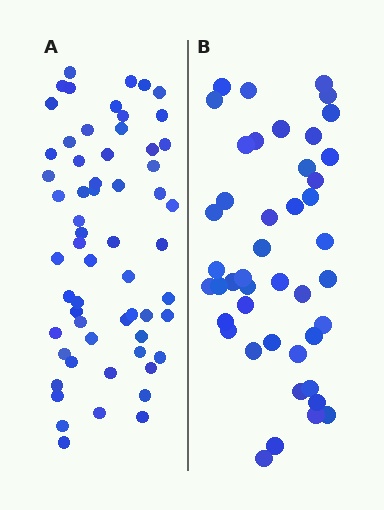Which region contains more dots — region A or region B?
Region A (the left region) has more dots.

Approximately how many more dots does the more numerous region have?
Region A has approximately 15 more dots than region B.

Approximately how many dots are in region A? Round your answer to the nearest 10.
About 60 dots.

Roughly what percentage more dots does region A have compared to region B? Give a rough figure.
About 35% more.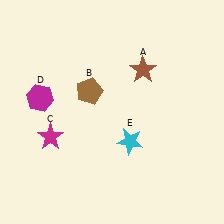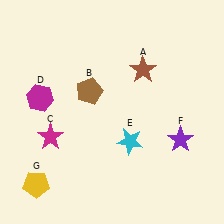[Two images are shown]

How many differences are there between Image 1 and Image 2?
There are 2 differences between the two images.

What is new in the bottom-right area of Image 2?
A purple star (F) was added in the bottom-right area of Image 2.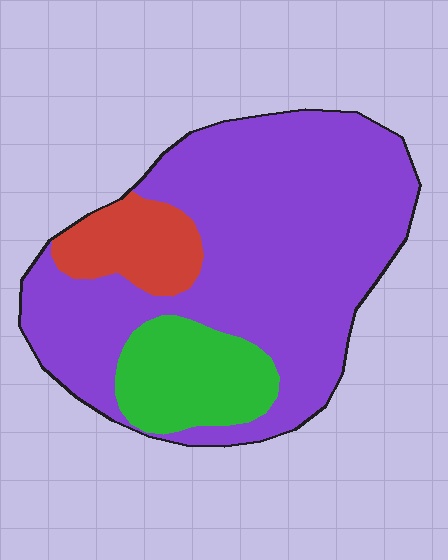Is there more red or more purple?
Purple.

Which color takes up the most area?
Purple, at roughly 75%.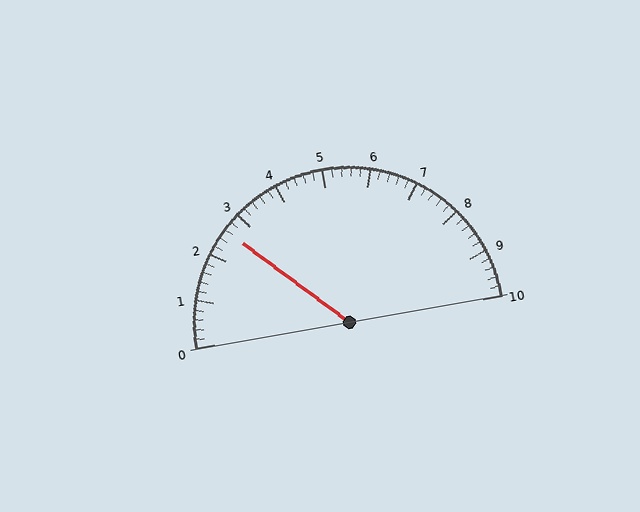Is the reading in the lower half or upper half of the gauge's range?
The reading is in the lower half of the range (0 to 10).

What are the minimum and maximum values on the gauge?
The gauge ranges from 0 to 10.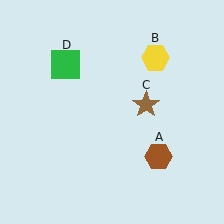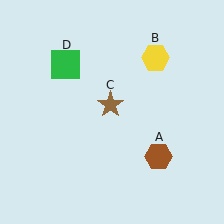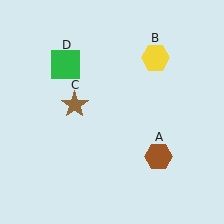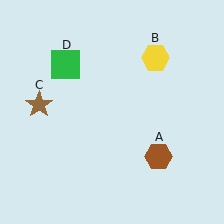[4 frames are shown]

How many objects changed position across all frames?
1 object changed position: brown star (object C).